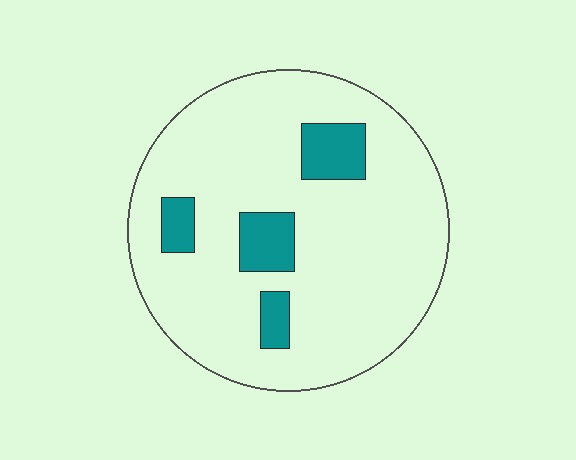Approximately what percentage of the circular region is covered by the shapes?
Approximately 15%.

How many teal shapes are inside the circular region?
4.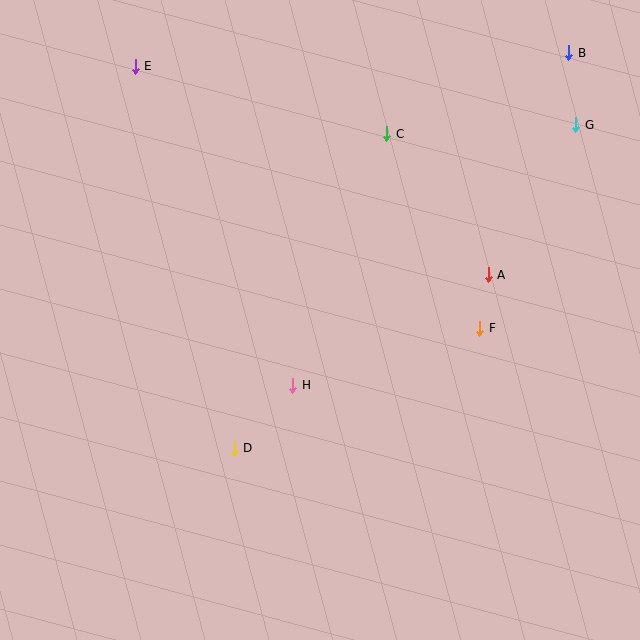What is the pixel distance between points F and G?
The distance between F and G is 225 pixels.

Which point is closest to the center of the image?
Point H at (293, 385) is closest to the center.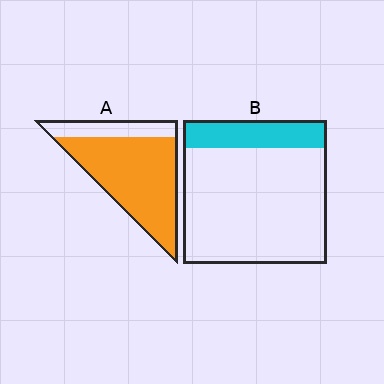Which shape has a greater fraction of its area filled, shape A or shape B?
Shape A.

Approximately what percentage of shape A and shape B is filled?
A is approximately 80% and B is approximately 20%.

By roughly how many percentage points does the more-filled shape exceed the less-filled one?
By roughly 60 percentage points (A over B).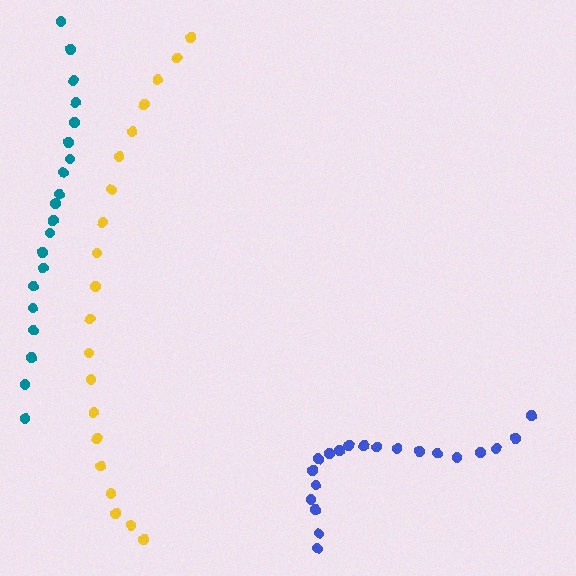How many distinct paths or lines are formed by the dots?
There are 3 distinct paths.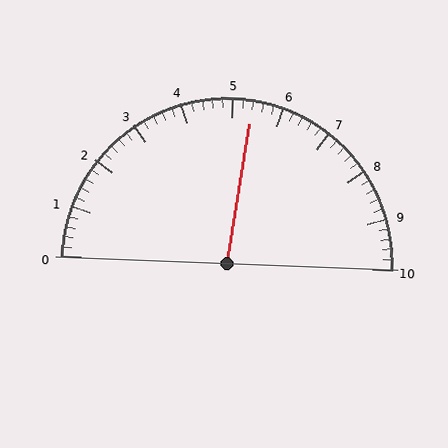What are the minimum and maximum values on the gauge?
The gauge ranges from 0 to 10.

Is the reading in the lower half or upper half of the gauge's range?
The reading is in the upper half of the range (0 to 10).